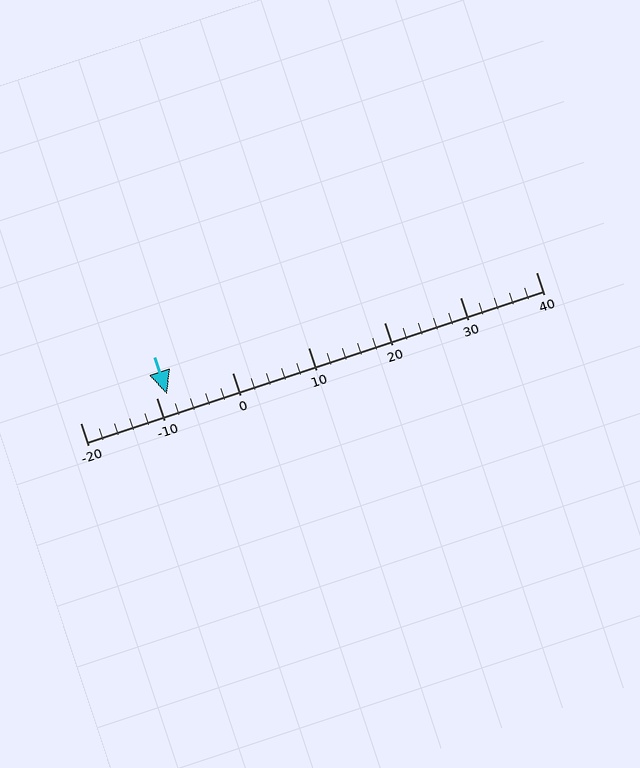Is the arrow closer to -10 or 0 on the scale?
The arrow is closer to -10.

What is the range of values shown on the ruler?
The ruler shows values from -20 to 40.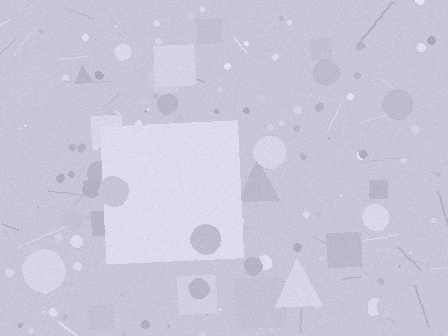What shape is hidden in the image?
A square is hidden in the image.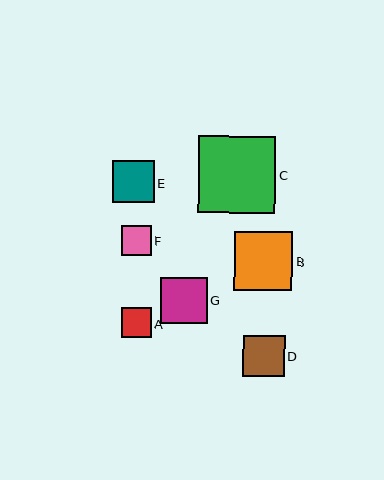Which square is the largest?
Square C is the largest with a size of approximately 77 pixels.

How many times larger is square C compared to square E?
Square C is approximately 1.9 times the size of square E.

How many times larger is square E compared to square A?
Square E is approximately 1.4 times the size of square A.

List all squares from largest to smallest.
From largest to smallest: C, B, G, D, E, F, A.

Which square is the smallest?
Square A is the smallest with a size of approximately 29 pixels.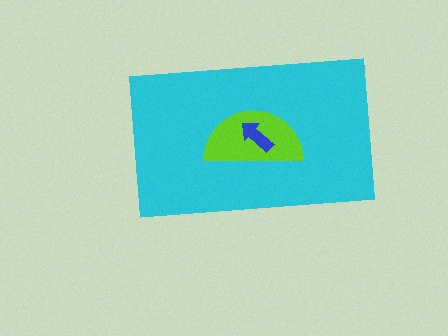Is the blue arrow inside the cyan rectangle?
Yes.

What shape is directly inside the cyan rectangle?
The lime semicircle.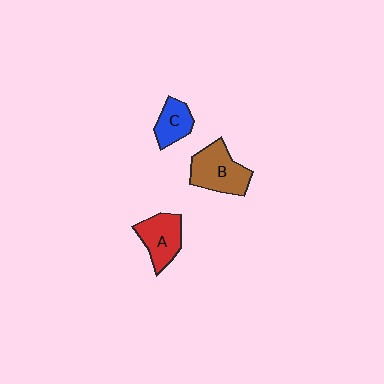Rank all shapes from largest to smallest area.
From largest to smallest: B (brown), A (red), C (blue).